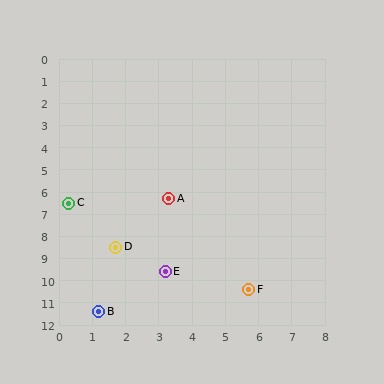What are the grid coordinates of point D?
Point D is at approximately (1.7, 8.5).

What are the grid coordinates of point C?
Point C is at approximately (0.3, 6.5).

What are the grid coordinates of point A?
Point A is at approximately (3.3, 6.3).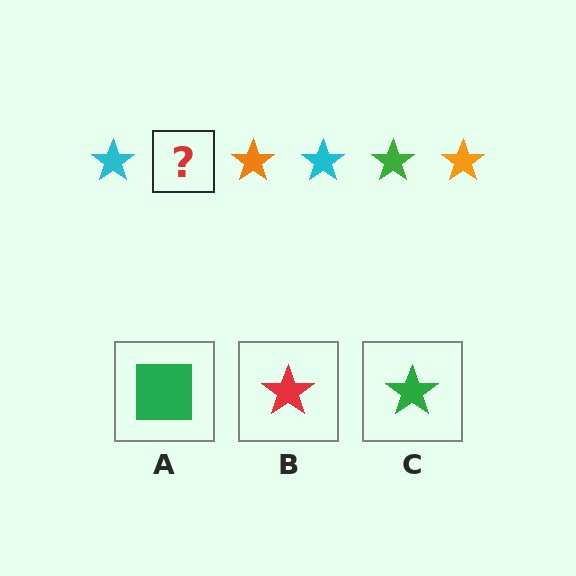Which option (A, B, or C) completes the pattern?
C.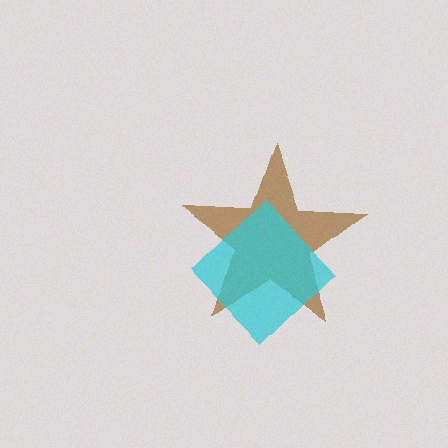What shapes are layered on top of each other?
The layered shapes are: a brown star, a cyan diamond.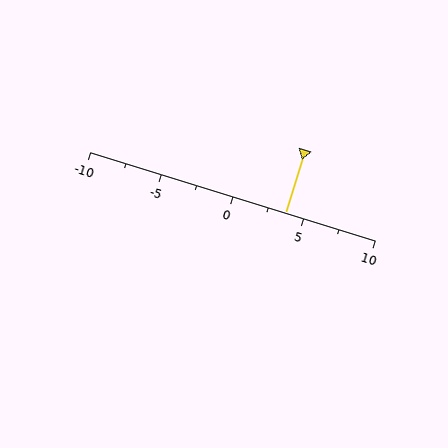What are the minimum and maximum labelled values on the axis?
The axis runs from -10 to 10.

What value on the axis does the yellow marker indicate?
The marker indicates approximately 3.8.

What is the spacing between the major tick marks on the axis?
The major ticks are spaced 5 apart.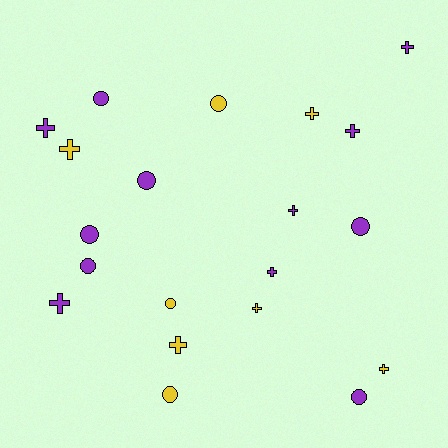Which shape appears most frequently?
Cross, with 11 objects.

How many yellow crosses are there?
There are 5 yellow crosses.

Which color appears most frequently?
Purple, with 12 objects.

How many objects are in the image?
There are 20 objects.